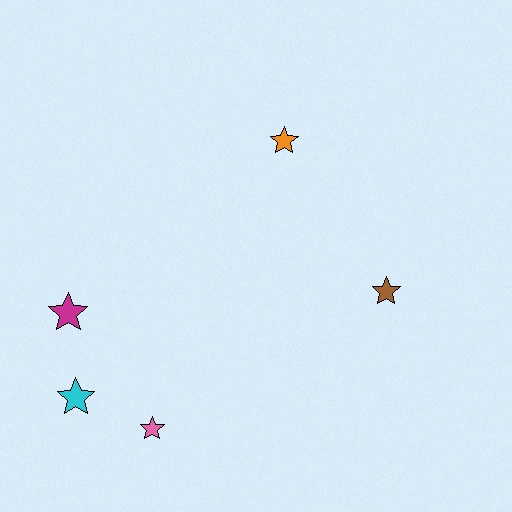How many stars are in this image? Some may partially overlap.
There are 5 stars.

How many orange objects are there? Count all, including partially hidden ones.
There is 1 orange object.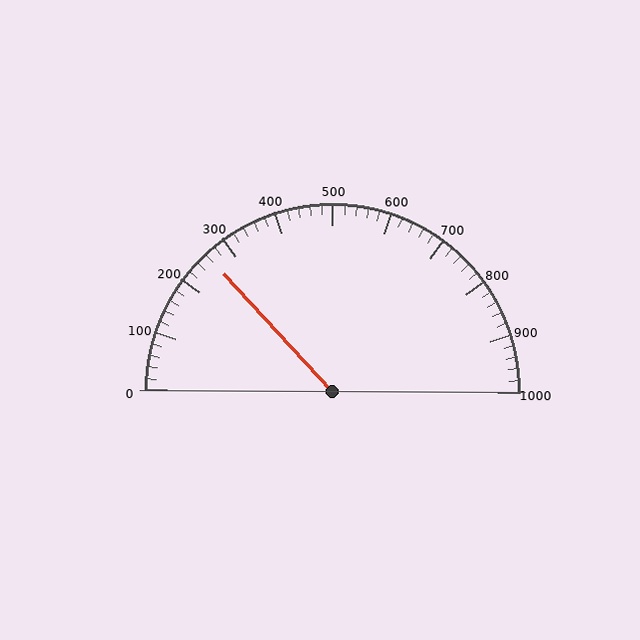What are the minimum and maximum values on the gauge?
The gauge ranges from 0 to 1000.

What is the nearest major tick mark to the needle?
The nearest major tick mark is 300.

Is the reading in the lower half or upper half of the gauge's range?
The reading is in the lower half of the range (0 to 1000).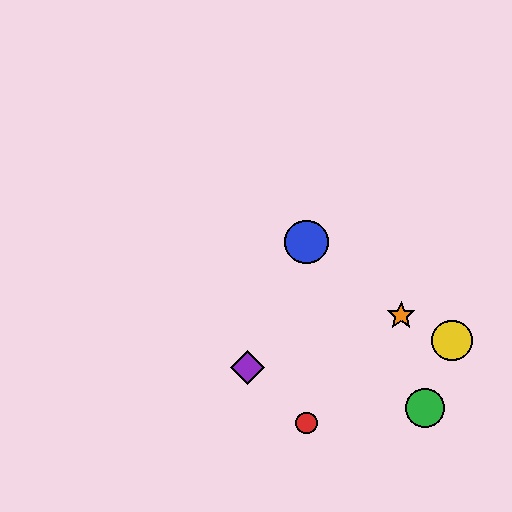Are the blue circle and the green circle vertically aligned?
No, the blue circle is at x≈306 and the green circle is at x≈425.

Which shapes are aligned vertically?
The red circle, the blue circle are aligned vertically.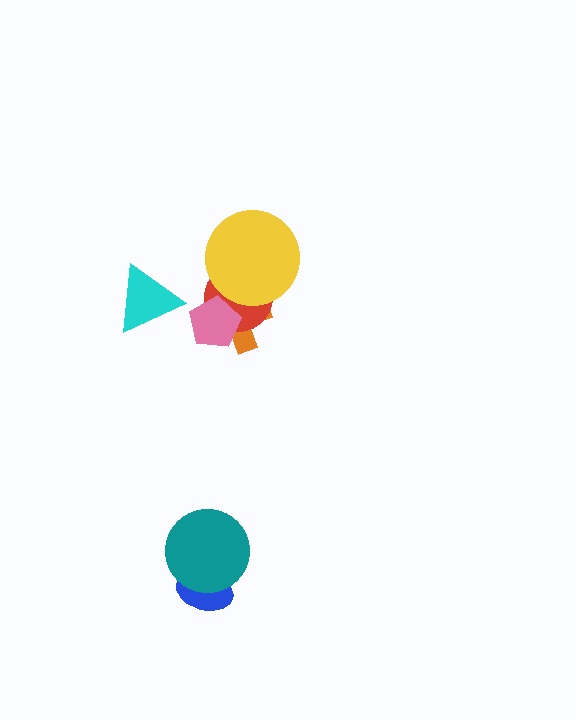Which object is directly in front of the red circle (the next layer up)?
The yellow circle is directly in front of the red circle.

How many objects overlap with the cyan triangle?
0 objects overlap with the cyan triangle.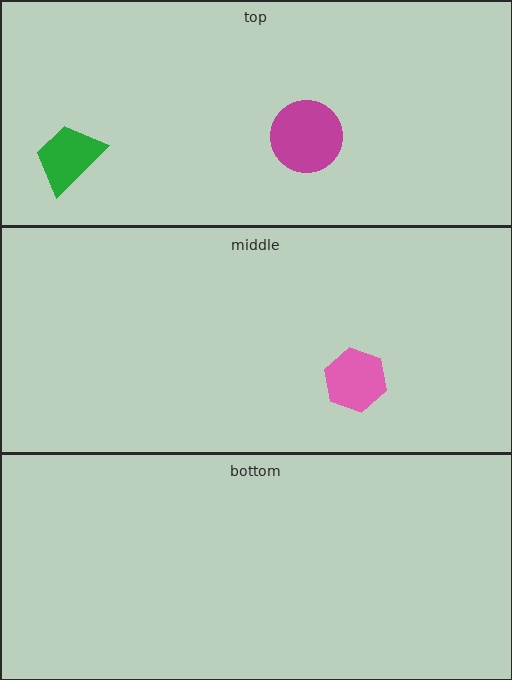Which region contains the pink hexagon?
The middle region.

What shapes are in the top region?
The green trapezoid, the magenta circle.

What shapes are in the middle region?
The pink hexagon.